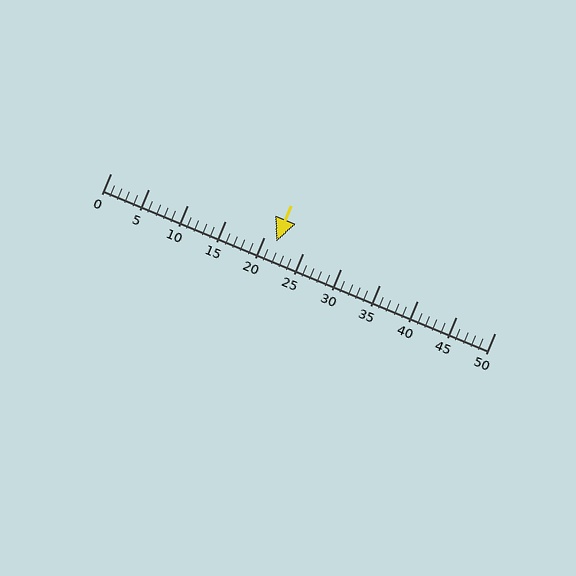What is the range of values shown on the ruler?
The ruler shows values from 0 to 50.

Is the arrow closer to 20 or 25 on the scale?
The arrow is closer to 20.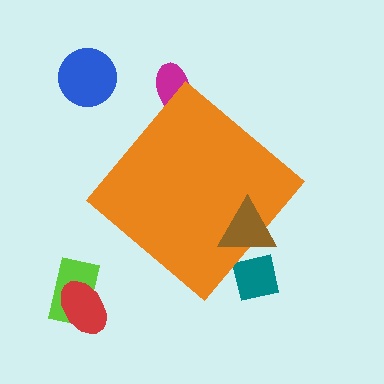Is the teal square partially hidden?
Yes, the teal square is partially hidden behind the orange diamond.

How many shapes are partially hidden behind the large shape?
2 shapes are partially hidden.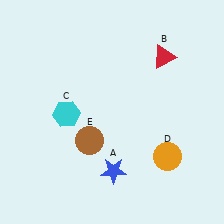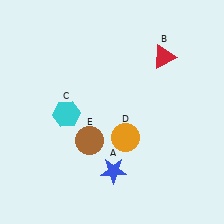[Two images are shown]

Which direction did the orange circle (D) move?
The orange circle (D) moved left.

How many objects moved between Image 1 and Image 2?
1 object moved between the two images.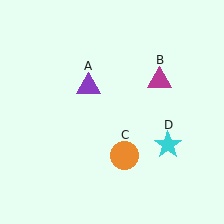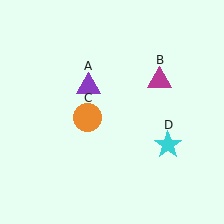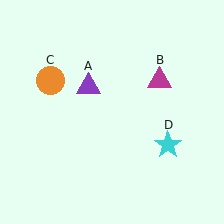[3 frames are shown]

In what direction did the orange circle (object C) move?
The orange circle (object C) moved up and to the left.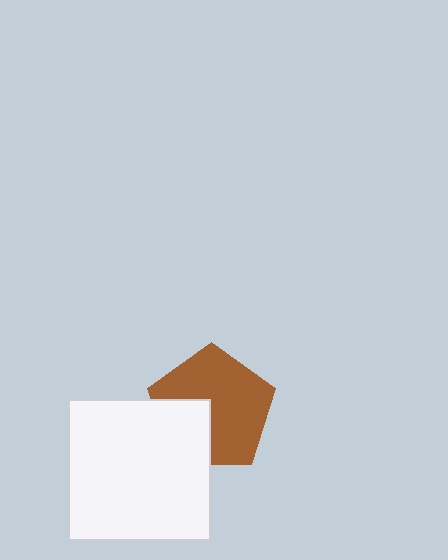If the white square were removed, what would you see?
You would see the complete brown pentagon.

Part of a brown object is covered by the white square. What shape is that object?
It is a pentagon.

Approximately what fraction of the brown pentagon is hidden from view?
Roughly 30% of the brown pentagon is hidden behind the white square.